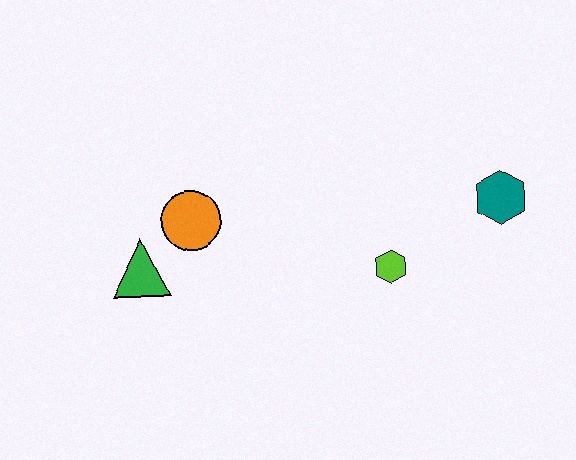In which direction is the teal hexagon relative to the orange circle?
The teal hexagon is to the right of the orange circle.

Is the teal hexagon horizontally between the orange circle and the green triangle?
No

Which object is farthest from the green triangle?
The teal hexagon is farthest from the green triangle.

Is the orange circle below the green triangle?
No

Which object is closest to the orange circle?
The green triangle is closest to the orange circle.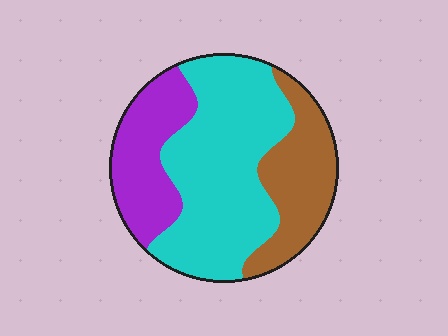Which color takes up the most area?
Cyan, at roughly 50%.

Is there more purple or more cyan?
Cyan.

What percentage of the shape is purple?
Purple takes up less than a quarter of the shape.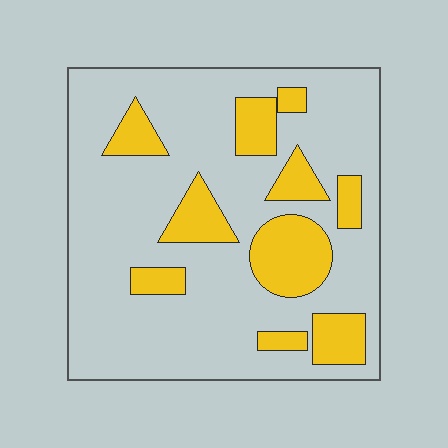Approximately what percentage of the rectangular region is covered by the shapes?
Approximately 25%.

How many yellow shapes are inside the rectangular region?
10.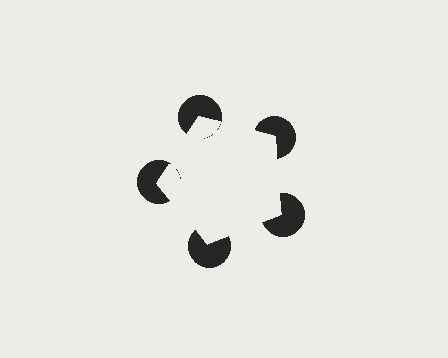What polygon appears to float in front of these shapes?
An illusory pentagon — its edges are inferred from the aligned wedge cuts in the pac-man discs, not physically drawn.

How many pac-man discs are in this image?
There are 5 — one at each vertex of the illusory pentagon.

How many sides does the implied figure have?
5 sides.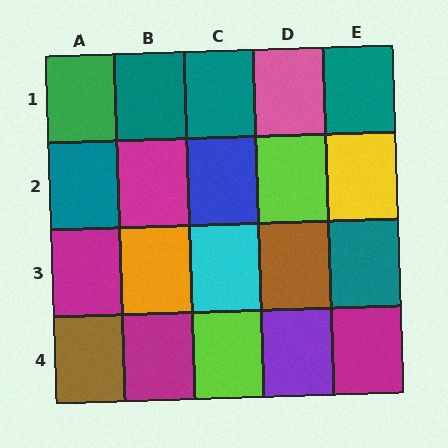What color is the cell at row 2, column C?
Blue.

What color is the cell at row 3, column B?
Orange.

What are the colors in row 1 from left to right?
Green, teal, teal, pink, teal.